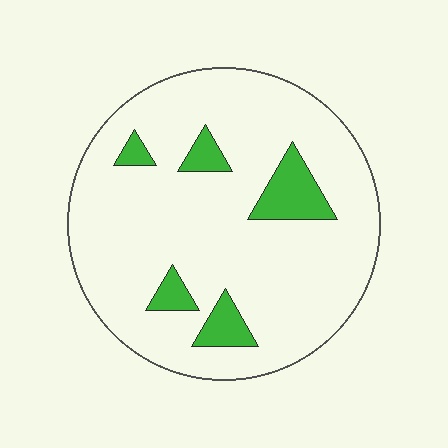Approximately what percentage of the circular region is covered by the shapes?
Approximately 10%.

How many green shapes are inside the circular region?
5.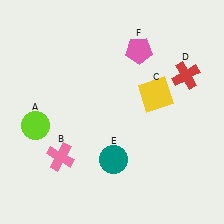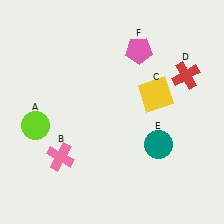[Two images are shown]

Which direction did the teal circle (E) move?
The teal circle (E) moved right.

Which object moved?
The teal circle (E) moved right.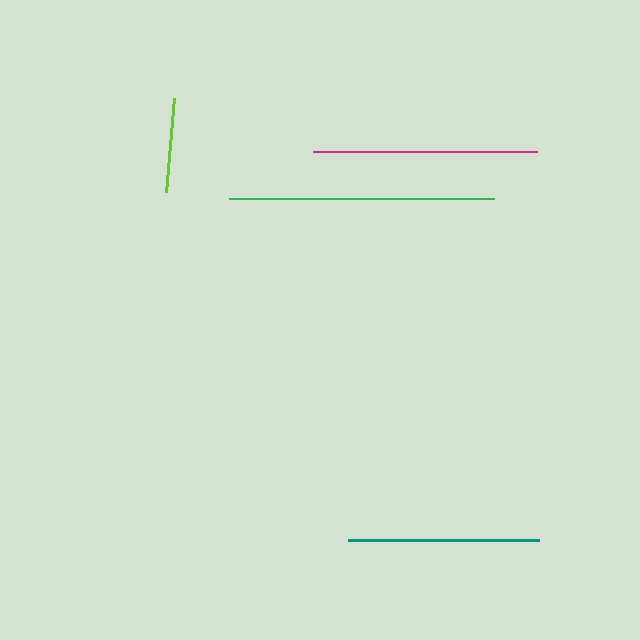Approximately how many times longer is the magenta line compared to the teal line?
The magenta line is approximately 1.2 times the length of the teal line.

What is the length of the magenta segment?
The magenta segment is approximately 224 pixels long.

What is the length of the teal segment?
The teal segment is approximately 191 pixels long.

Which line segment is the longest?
The green line is the longest at approximately 266 pixels.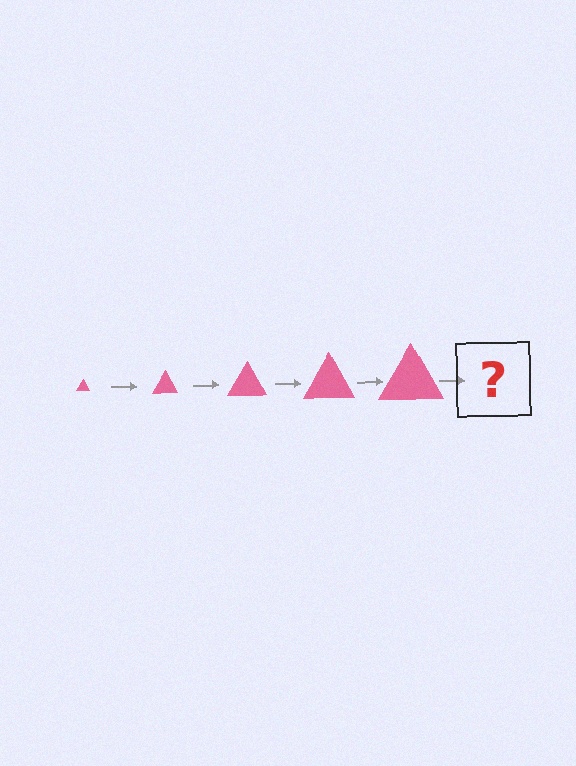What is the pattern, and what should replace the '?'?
The pattern is that the triangle gets progressively larger each step. The '?' should be a pink triangle, larger than the previous one.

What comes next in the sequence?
The next element should be a pink triangle, larger than the previous one.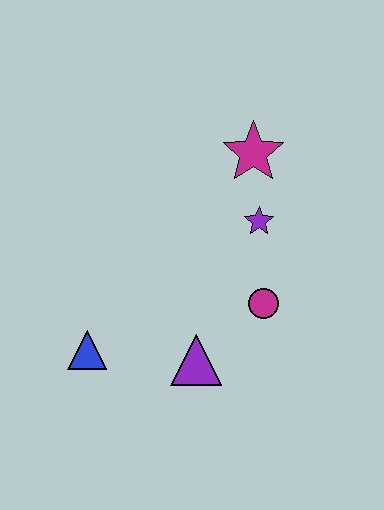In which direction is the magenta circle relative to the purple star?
The magenta circle is below the purple star.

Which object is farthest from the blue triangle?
The magenta star is farthest from the blue triangle.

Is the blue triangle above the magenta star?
No